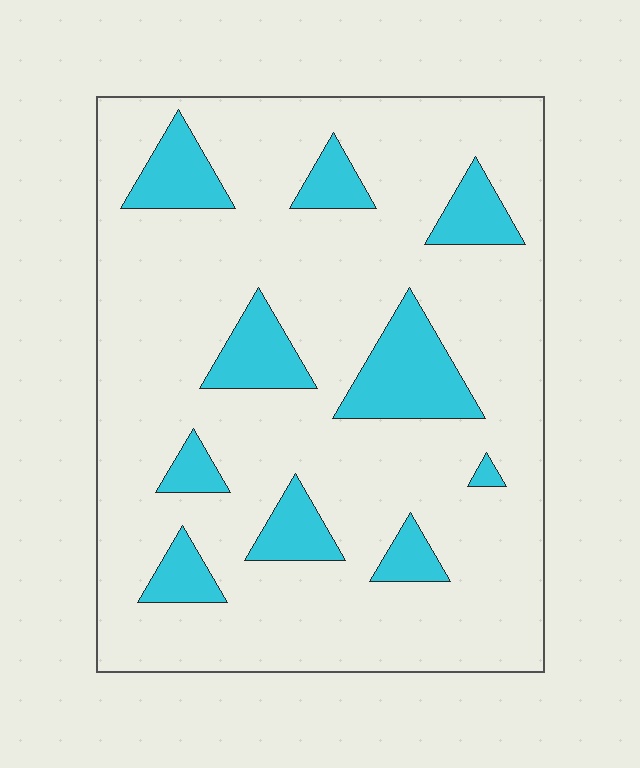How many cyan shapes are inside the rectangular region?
10.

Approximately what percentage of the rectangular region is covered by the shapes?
Approximately 15%.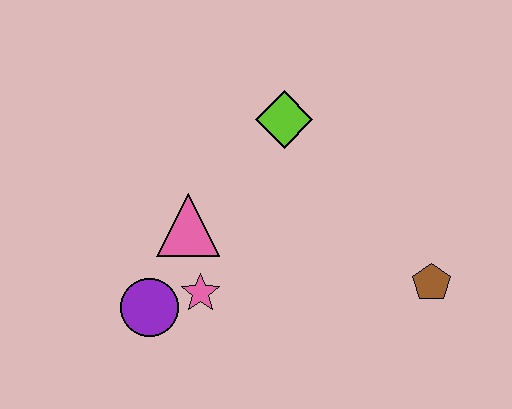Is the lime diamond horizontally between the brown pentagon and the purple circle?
Yes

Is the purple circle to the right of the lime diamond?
No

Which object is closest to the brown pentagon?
The lime diamond is closest to the brown pentagon.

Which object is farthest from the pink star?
The brown pentagon is farthest from the pink star.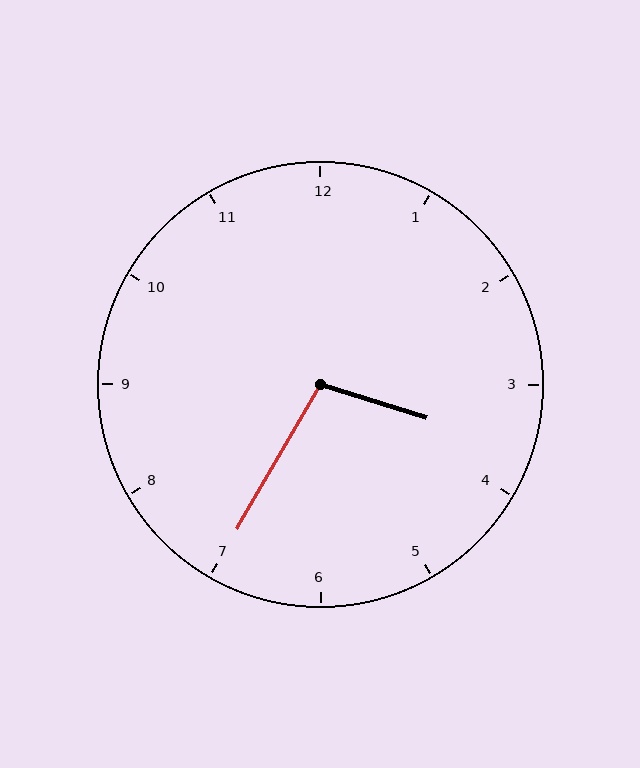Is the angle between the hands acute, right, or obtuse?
It is obtuse.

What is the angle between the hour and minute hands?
Approximately 102 degrees.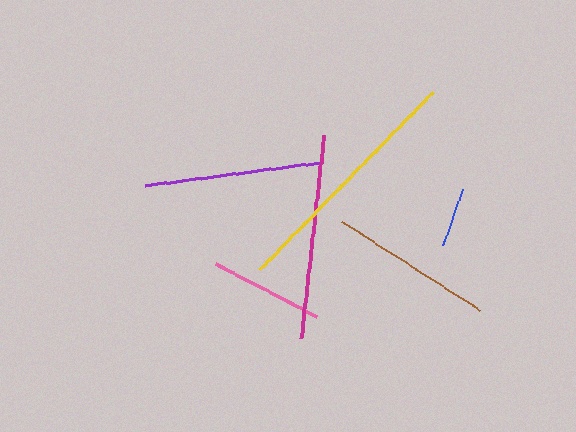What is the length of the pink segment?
The pink segment is approximately 115 pixels long.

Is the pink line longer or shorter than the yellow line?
The yellow line is longer than the pink line.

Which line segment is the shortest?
The blue line is the shortest at approximately 60 pixels.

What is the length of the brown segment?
The brown segment is approximately 164 pixels long.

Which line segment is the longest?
The yellow line is the longest at approximately 247 pixels.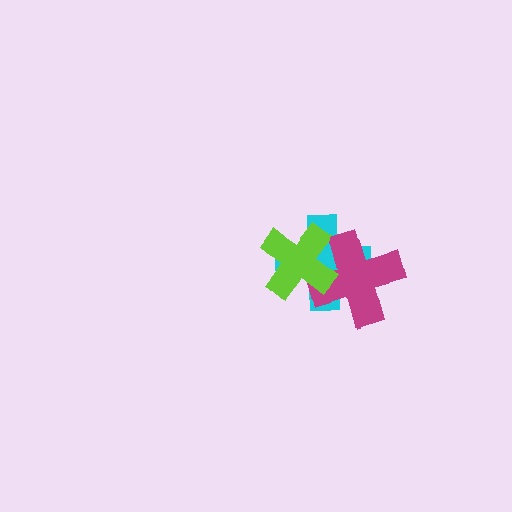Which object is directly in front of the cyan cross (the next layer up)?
The magenta cross is directly in front of the cyan cross.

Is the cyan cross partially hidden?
Yes, it is partially covered by another shape.